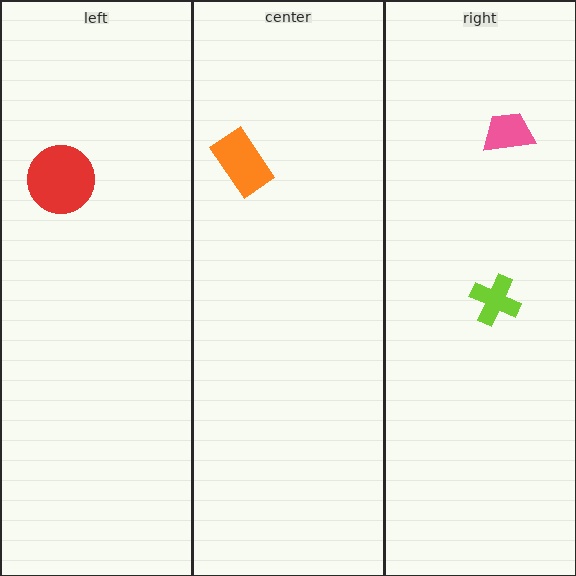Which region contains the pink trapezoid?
The right region.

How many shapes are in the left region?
1.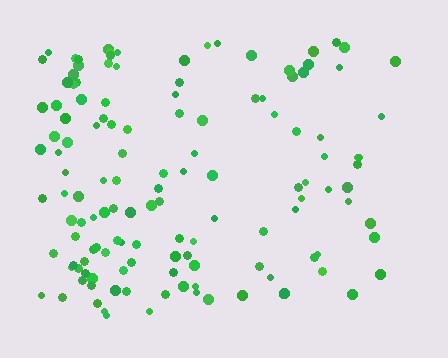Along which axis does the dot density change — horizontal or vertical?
Horizontal.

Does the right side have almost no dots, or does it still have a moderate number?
Still a moderate number, just noticeably fewer than the left.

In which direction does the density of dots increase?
From right to left, with the left side densest.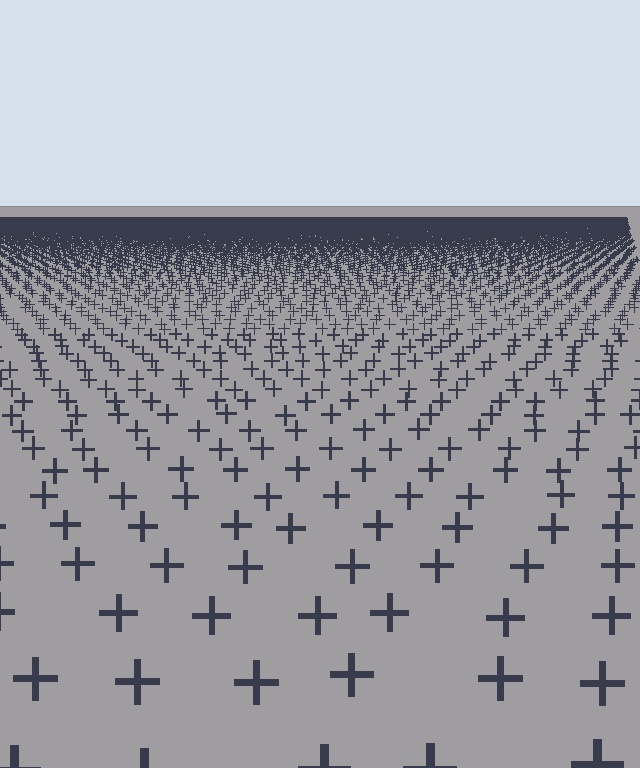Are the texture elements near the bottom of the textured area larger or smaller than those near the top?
Larger. Near the bottom, elements are closer to the viewer and appear at a bigger on-screen size.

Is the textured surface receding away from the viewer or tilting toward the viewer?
The surface is receding away from the viewer. Texture elements get smaller and denser toward the top.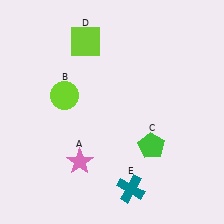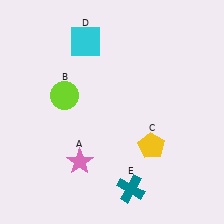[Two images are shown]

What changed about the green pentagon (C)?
In Image 1, C is green. In Image 2, it changed to yellow.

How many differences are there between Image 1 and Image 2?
There are 2 differences between the two images.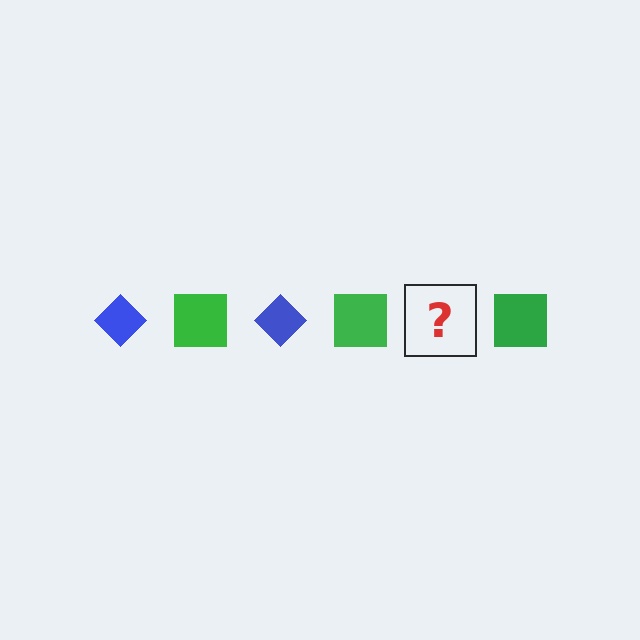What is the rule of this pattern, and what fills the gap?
The rule is that the pattern alternates between blue diamond and green square. The gap should be filled with a blue diamond.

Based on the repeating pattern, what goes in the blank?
The blank should be a blue diamond.